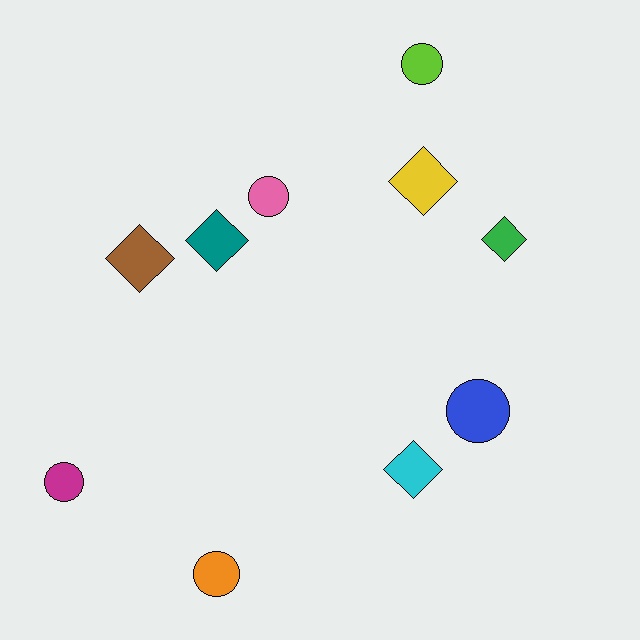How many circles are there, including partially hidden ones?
There are 5 circles.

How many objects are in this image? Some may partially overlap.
There are 10 objects.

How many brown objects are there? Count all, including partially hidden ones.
There is 1 brown object.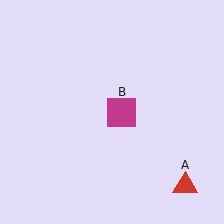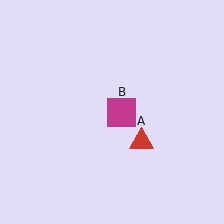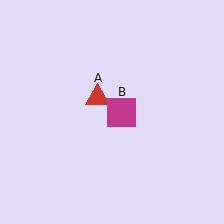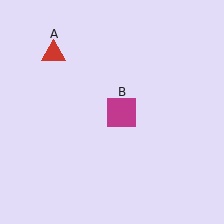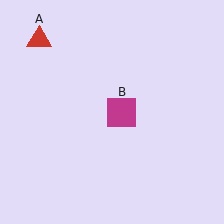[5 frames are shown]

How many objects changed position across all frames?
1 object changed position: red triangle (object A).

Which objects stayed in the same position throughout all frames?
Magenta square (object B) remained stationary.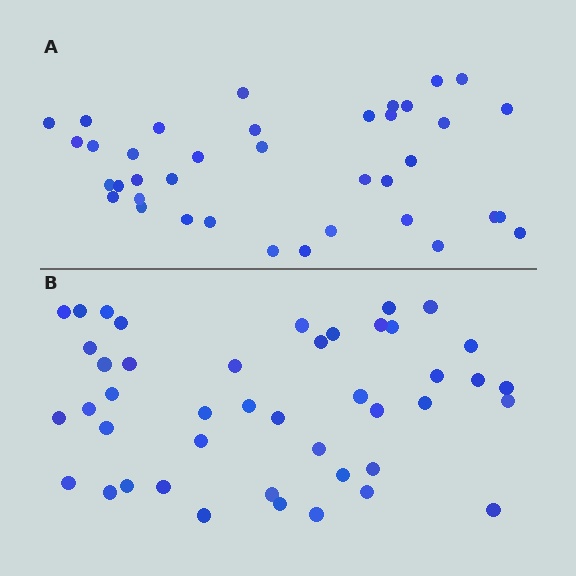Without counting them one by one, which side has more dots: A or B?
Region B (the bottom region) has more dots.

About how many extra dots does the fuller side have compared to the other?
Region B has about 6 more dots than region A.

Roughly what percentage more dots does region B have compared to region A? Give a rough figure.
About 15% more.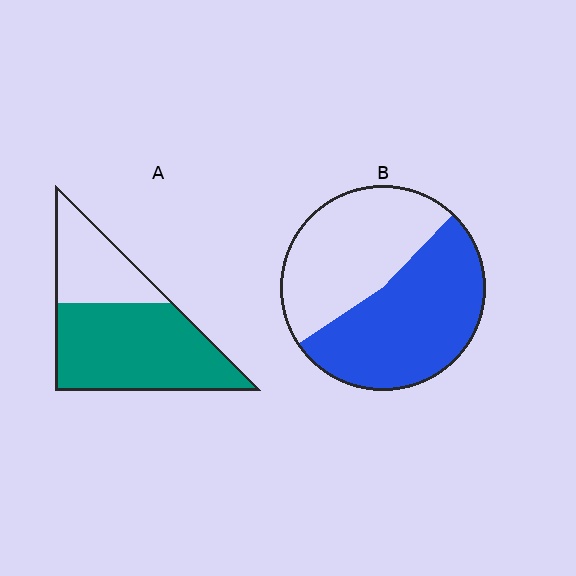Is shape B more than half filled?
Roughly half.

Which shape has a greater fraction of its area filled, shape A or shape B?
Shape A.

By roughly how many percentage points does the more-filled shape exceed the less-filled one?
By roughly 15 percentage points (A over B).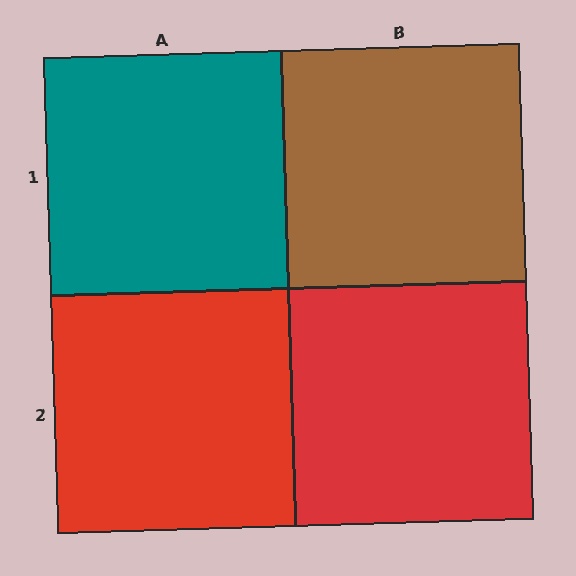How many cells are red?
2 cells are red.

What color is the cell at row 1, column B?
Brown.